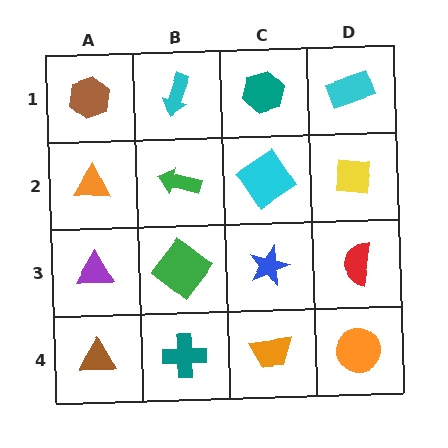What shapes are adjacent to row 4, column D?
A red semicircle (row 3, column D), an orange trapezoid (row 4, column C).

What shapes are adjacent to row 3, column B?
A green arrow (row 2, column B), a teal cross (row 4, column B), a purple triangle (row 3, column A), a blue star (row 3, column C).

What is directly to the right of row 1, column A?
A cyan arrow.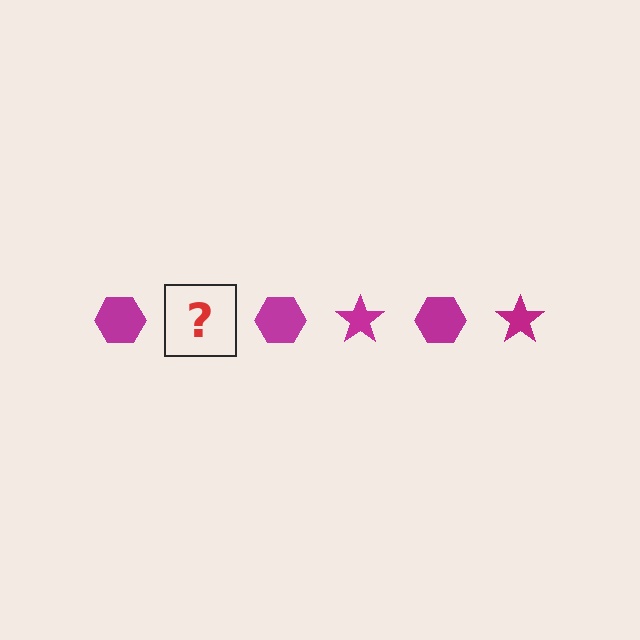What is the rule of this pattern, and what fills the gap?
The rule is that the pattern cycles through hexagon, star shapes in magenta. The gap should be filled with a magenta star.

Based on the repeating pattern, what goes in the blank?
The blank should be a magenta star.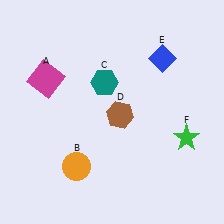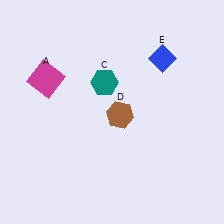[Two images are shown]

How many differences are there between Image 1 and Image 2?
There are 2 differences between the two images.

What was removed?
The green star (F), the orange circle (B) were removed in Image 2.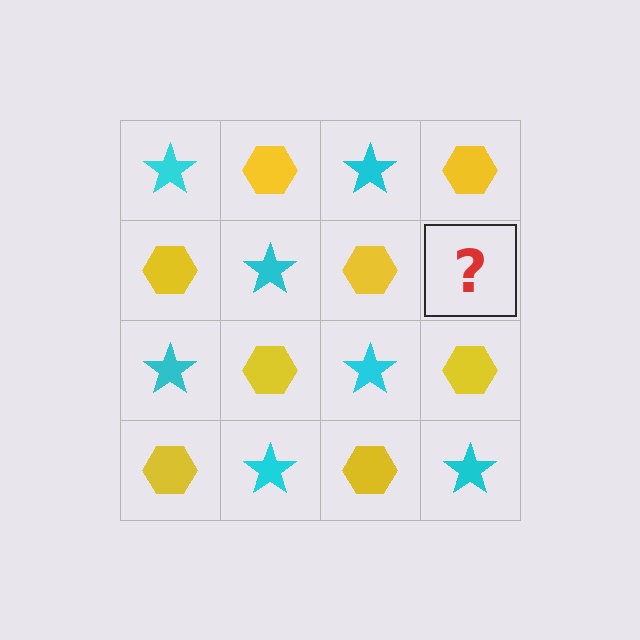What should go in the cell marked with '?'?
The missing cell should contain a cyan star.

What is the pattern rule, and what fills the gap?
The rule is that it alternates cyan star and yellow hexagon in a checkerboard pattern. The gap should be filled with a cyan star.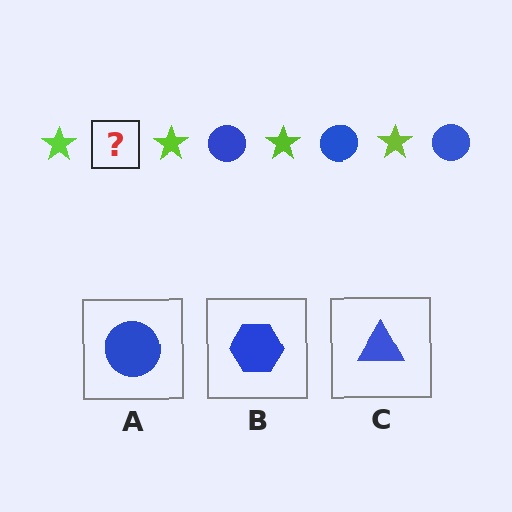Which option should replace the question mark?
Option A.